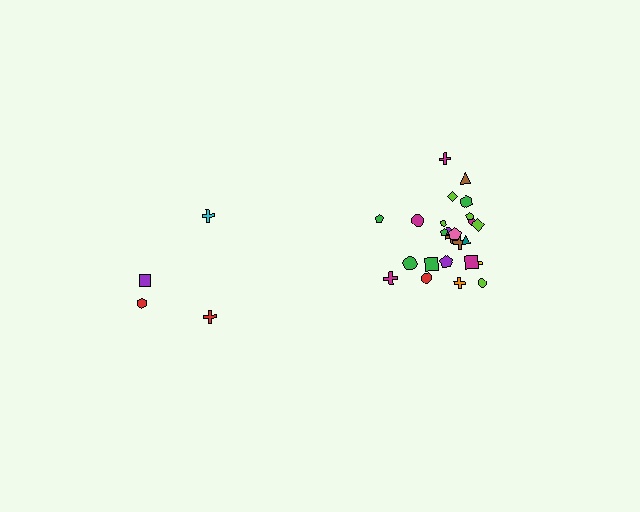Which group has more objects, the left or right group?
The right group.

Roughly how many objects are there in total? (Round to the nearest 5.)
Roughly 30 objects in total.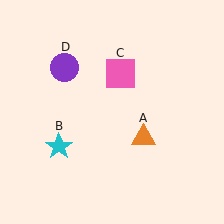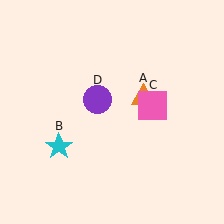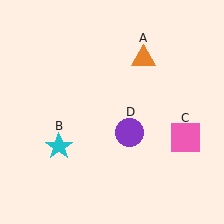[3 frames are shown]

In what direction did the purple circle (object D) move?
The purple circle (object D) moved down and to the right.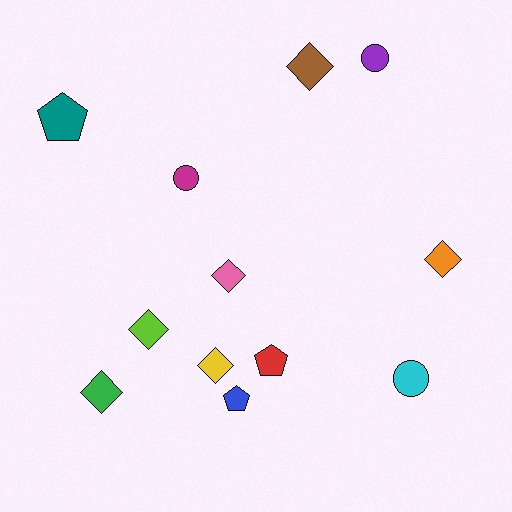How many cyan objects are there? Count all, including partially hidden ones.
There is 1 cyan object.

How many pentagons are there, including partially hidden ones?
There are 3 pentagons.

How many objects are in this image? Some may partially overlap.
There are 12 objects.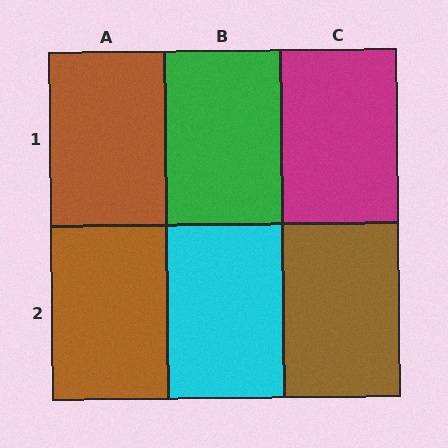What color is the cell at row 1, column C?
Magenta.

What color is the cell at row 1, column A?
Brown.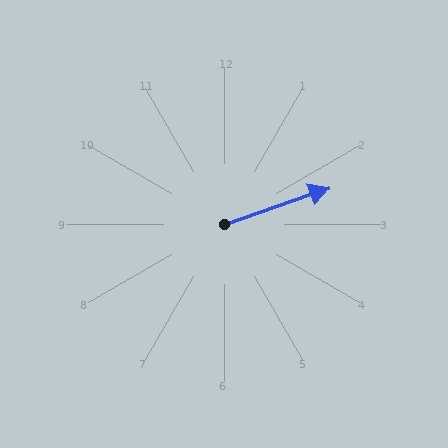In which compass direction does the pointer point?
East.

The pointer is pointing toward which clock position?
Roughly 2 o'clock.